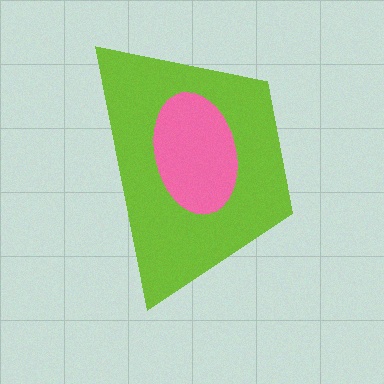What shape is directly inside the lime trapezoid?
The pink ellipse.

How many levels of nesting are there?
2.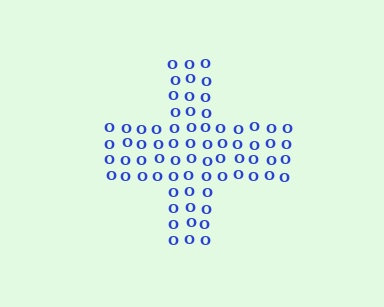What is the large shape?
The large shape is a cross.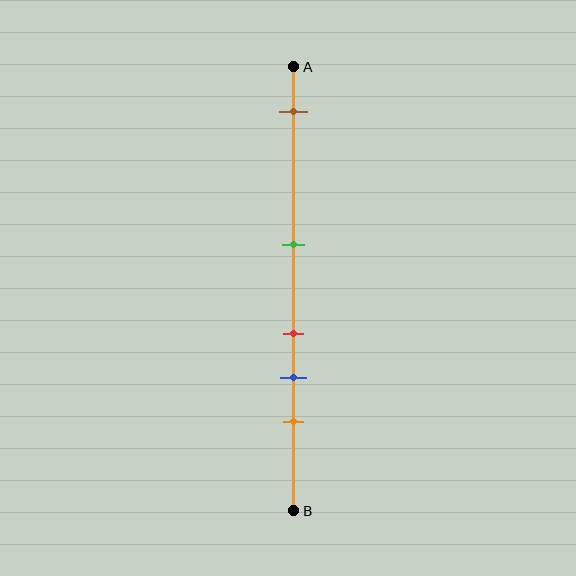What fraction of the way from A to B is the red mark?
The red mark is approximately 60% (0.6) of the way from A to B.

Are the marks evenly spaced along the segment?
No, the marks are not evenly spaced.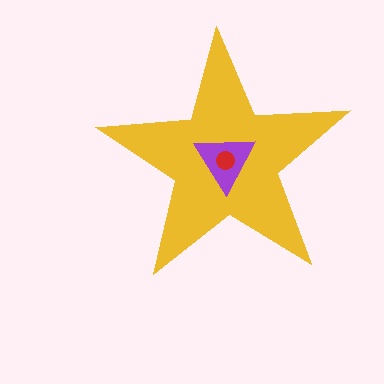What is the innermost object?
The red circle.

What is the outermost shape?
The yellow star.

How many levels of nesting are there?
3.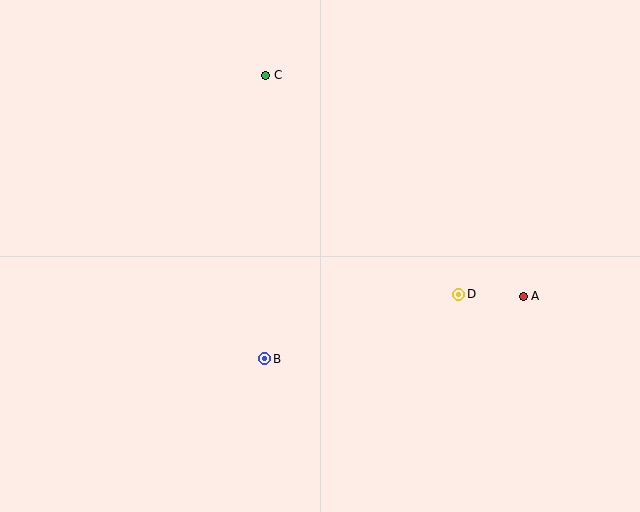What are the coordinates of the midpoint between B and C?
The midpoint between B and C is at (265, 217).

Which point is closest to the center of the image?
Point B at (265, 359) is closest to the center.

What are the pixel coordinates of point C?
Point C is at (266, 75).